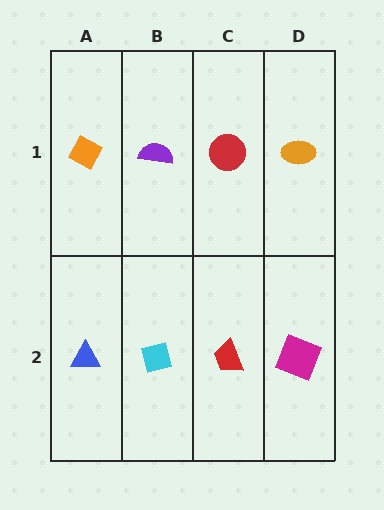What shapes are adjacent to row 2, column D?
An orange ellipse (row 1, column D), a red trapezoid (row 2, column C).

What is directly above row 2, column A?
An orange diamond.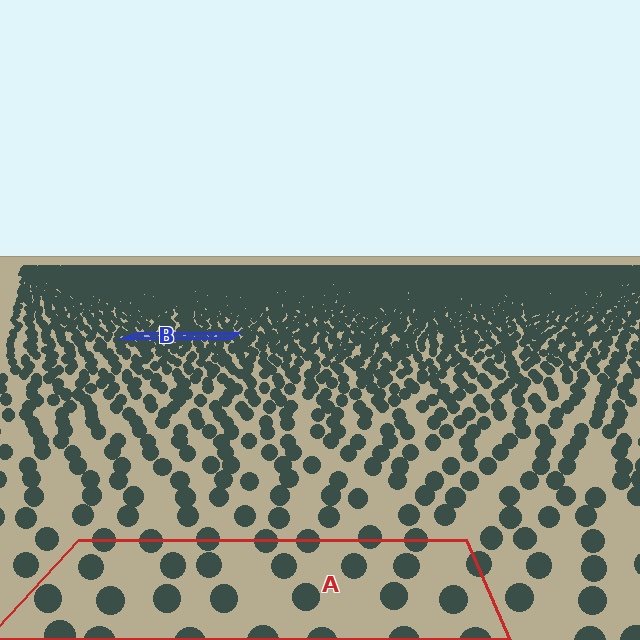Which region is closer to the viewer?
Region A is closer. The texture elements there are larger and more spread out.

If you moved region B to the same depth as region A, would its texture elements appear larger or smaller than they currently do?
They would appear larger. At a closer depth, the same texture elements are projected at a bigger on-screen size.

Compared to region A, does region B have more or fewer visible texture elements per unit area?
Region B has more texture elements per unit area — they are packed more densely because it is farther away.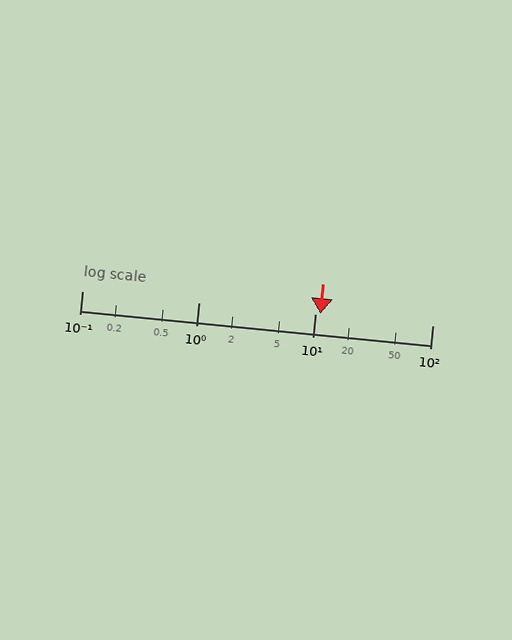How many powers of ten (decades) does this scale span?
The scale spans 3 decades, from 0.1 to 100.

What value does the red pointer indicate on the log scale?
The pointer indicates approximately 11.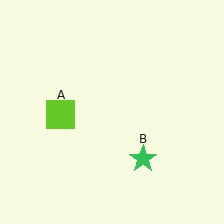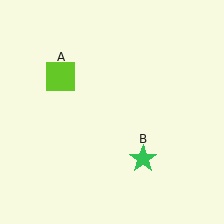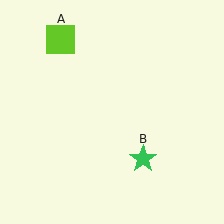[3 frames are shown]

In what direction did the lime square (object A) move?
The lime square (object A) moved up.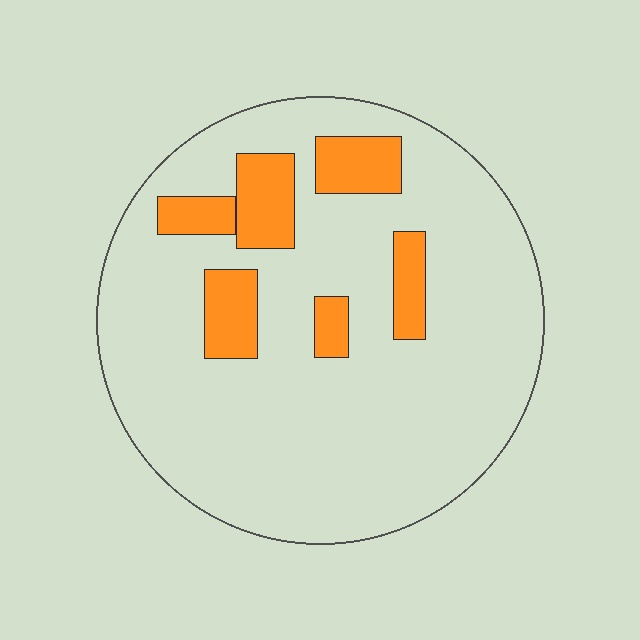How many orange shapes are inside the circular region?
6.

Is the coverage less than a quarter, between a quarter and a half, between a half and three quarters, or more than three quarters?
Less than a quarter.